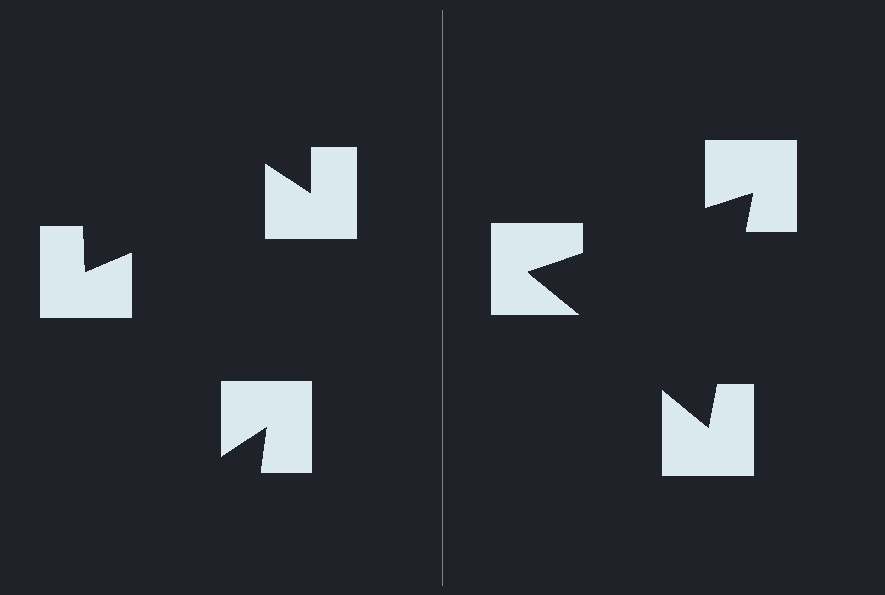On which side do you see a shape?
An illusory triangle appears on the right side. On the left side the wedge cuts are rotated, so no coherent shape forms.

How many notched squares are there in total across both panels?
6 — 3 on each side.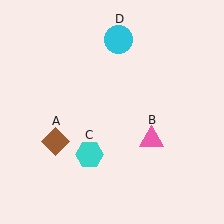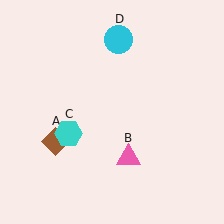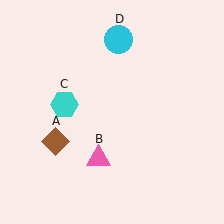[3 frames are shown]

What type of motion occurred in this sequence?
The pink triangle (object B), cyan hexagon (object C) rotated clockwise around the center of the scene.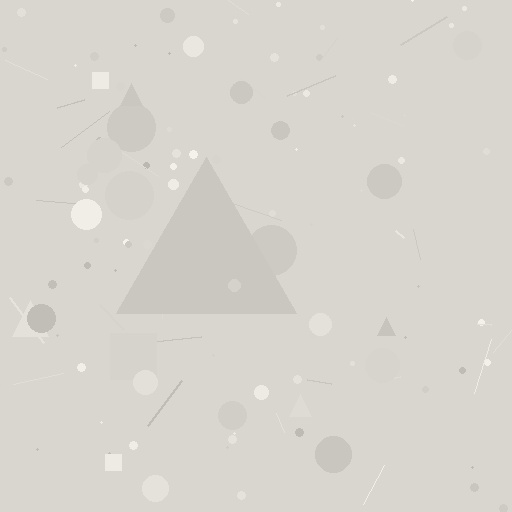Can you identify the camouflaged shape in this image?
The camouflaged shape is a triangle.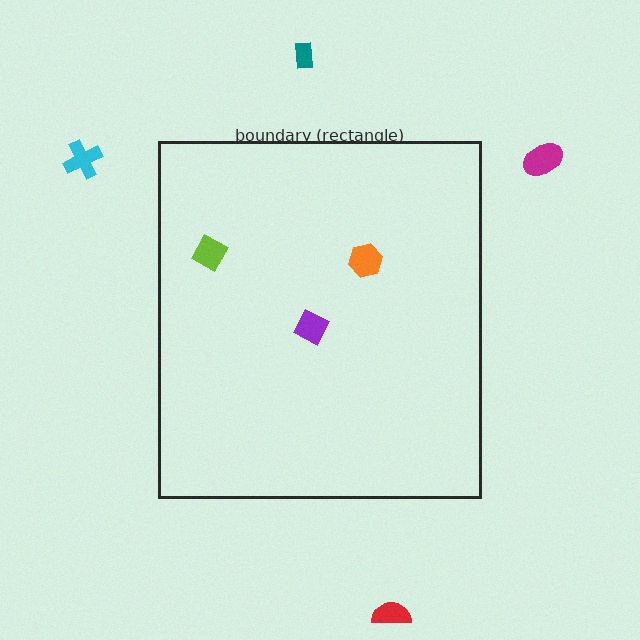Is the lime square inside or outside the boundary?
Inside.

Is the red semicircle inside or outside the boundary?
Outside.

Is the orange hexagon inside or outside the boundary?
Inside.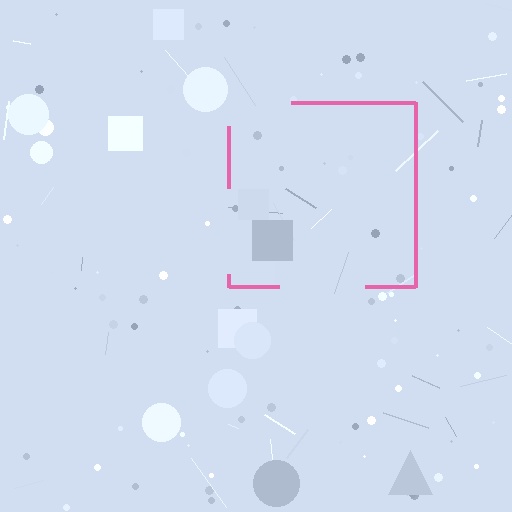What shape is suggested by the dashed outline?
The dashed outline suggests a square.